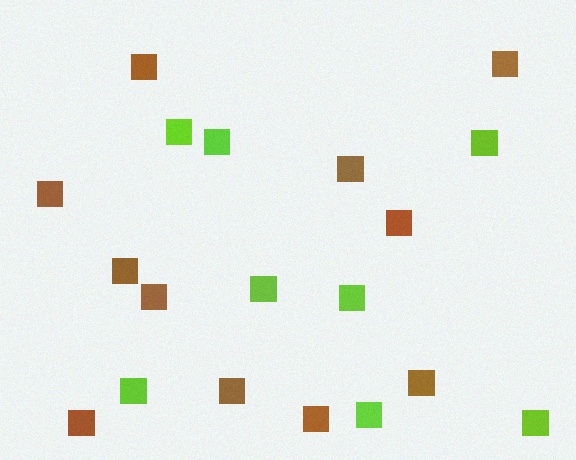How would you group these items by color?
There are 2 groups: one group of lime squares (8) and one group of brown squares (11).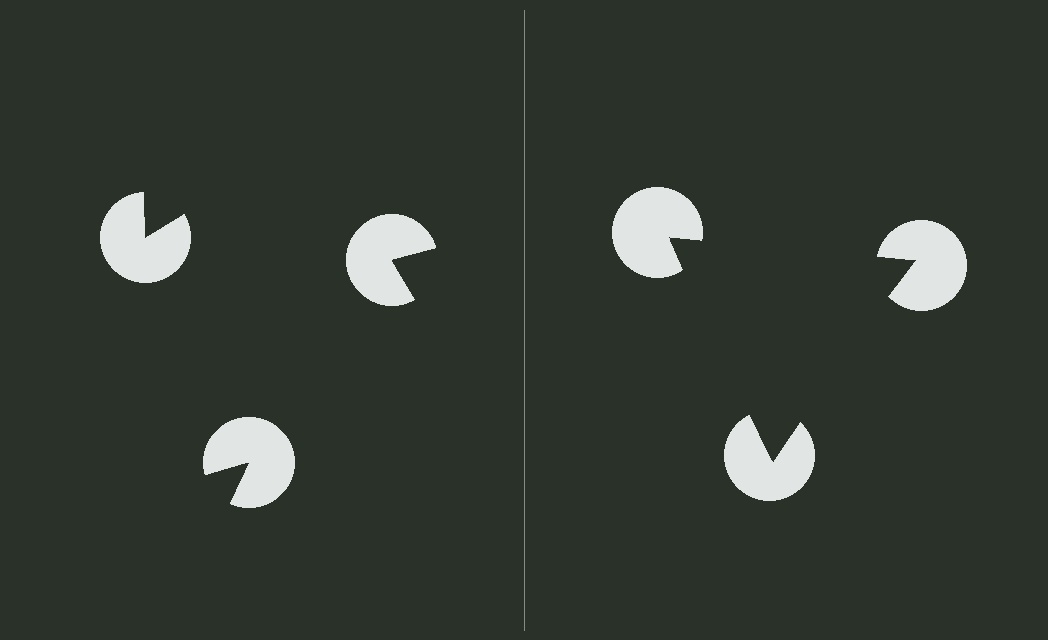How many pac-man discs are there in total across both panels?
6 — 3 on each side.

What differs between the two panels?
The pac-man discs are positioned identically on both sides; only the wedge orientations differ. On the right they align to a triangle; on the left they are misaligned.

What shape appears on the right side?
An illusory triangle.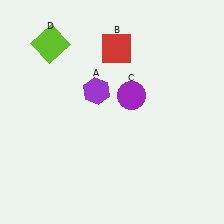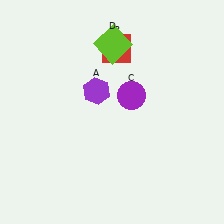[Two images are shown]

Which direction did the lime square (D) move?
The lime square (D) moved right.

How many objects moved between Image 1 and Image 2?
1 object moved between the two images.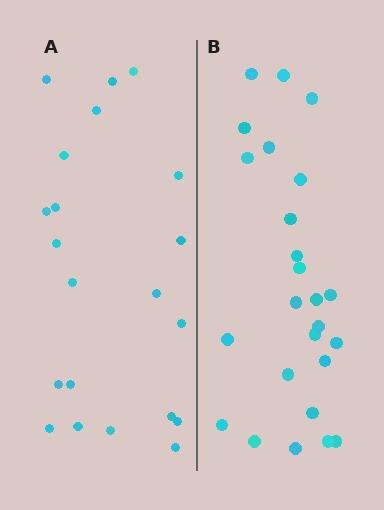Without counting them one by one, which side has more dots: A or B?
Region B (the right region) has more dots.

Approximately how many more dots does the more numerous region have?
Region B has about 4 more dots than region A.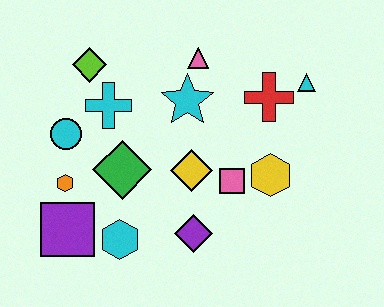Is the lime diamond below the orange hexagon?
No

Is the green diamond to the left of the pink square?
Yes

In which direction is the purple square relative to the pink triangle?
The purple square is below the pink triangle.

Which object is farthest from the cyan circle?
The cyan triangle is farthest from the cyan circle.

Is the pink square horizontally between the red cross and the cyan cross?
Yes